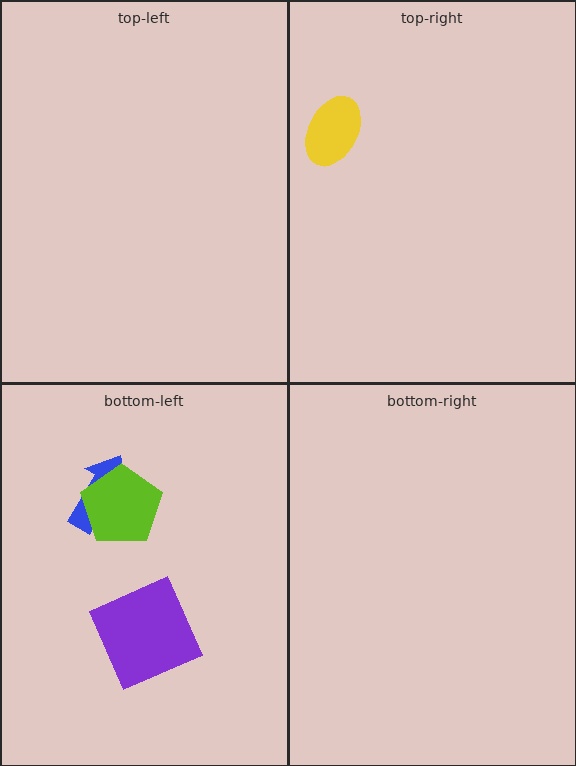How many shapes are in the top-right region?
1.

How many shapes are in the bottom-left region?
3.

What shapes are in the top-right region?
The yellow ellipse.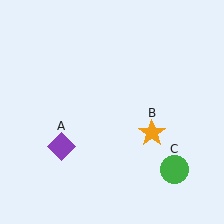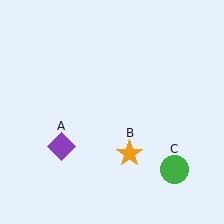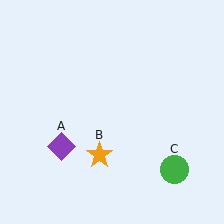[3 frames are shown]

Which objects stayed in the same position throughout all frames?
Purple diamond (object A) and green circle (object C) remained stationary.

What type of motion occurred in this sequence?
The orange star (object B) rotated clockwise around the center of the scene.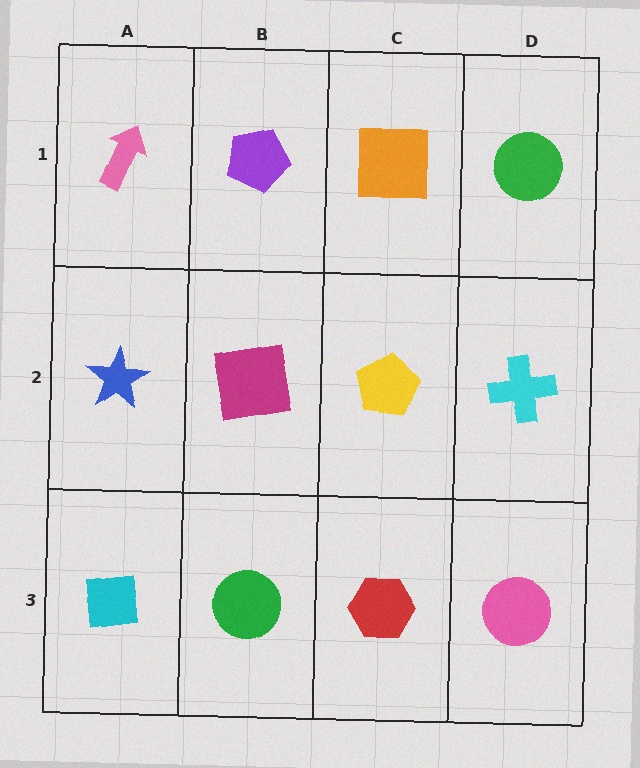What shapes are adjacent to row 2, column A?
A pink arrow (row 1, column A), a cyan square (row 3, column A), a magenta square (row 2, column B).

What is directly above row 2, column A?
A pink arrow.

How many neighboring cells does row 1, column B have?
3.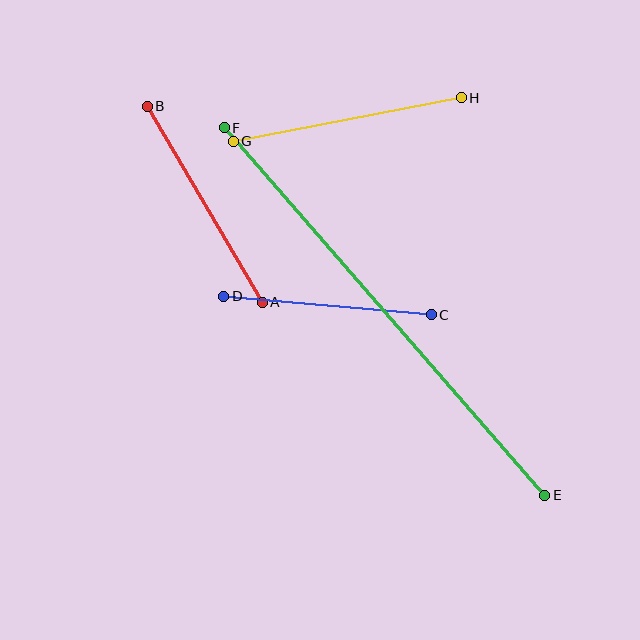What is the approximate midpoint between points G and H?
The midpoint is at approximately (347, 119) pixels.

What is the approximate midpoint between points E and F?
The midpoint is at approximately (384, 312) pixels.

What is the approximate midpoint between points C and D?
The midpoint is at approximately (327, 306) pixels.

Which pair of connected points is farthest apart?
Points E and F are farthest apart.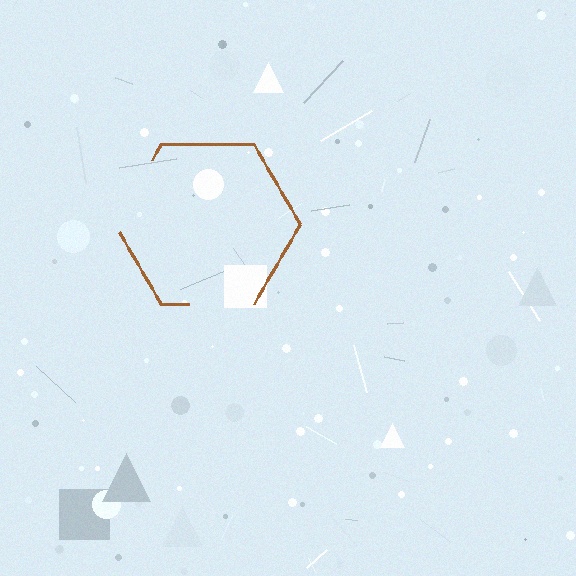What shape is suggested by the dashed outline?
The dashed outline suggests a hexagon.